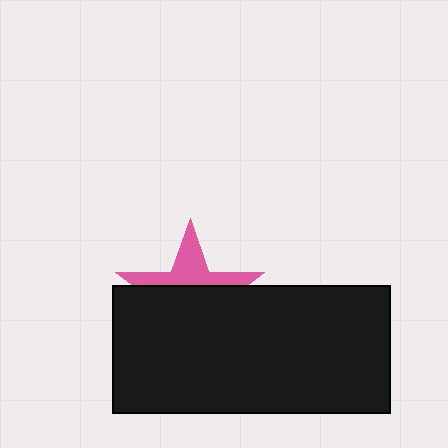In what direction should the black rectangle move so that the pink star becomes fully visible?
The black rectangle should move down. That is the shortest direction to clear the overlap and leave the pink star fully visible.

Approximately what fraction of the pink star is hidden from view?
Roughly 61% of the pink star is hidden behind the black rectangle.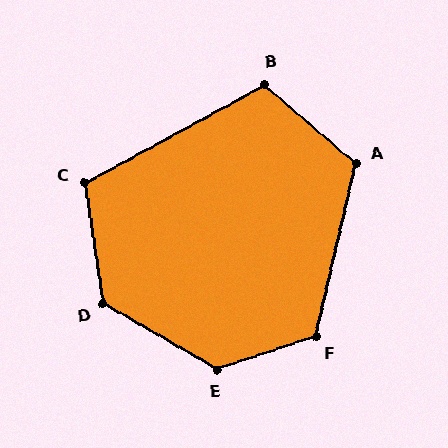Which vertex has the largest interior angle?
E, at approximately 132 degrees.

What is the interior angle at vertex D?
Approximately 128 degrees (obtuse).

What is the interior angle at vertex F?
Approximately 121 degrees (obtuse).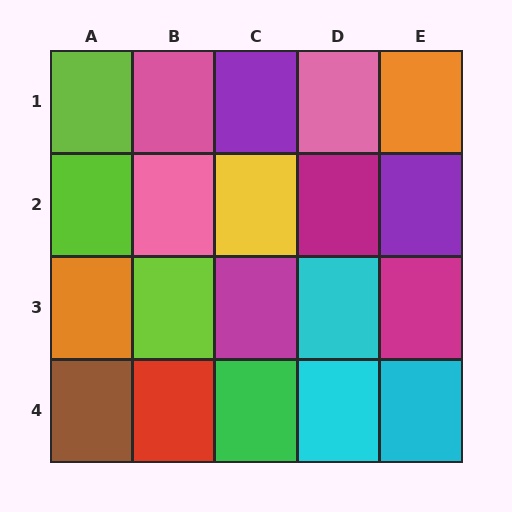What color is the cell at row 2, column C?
Yellow.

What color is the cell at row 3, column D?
Cyan.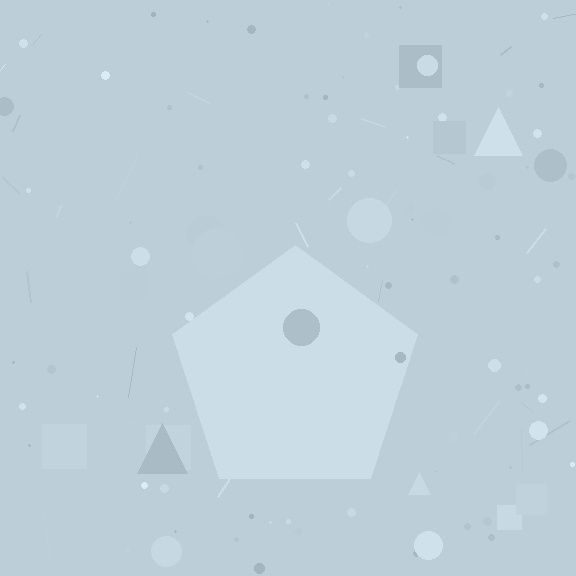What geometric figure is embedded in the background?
A pentagon is embedded in the background.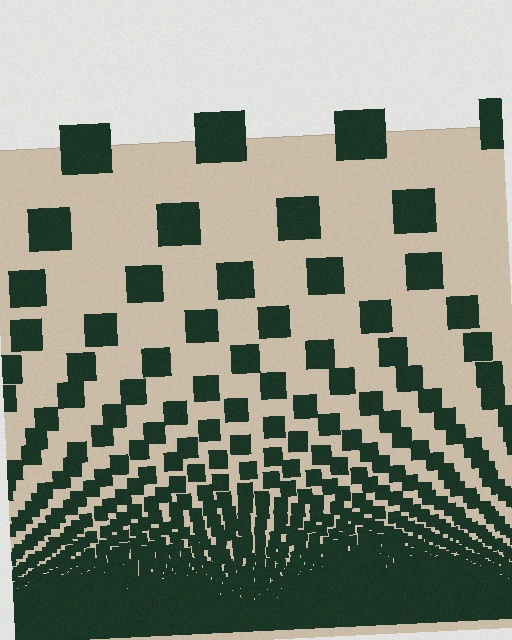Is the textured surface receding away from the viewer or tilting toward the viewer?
The surface appears to tilt toward the viewer. Texture elements get larger and sparser toward the top.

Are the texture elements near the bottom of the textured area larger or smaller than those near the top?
Smaller. The gradient is inverted — elements near the bottom are smaller and denser.